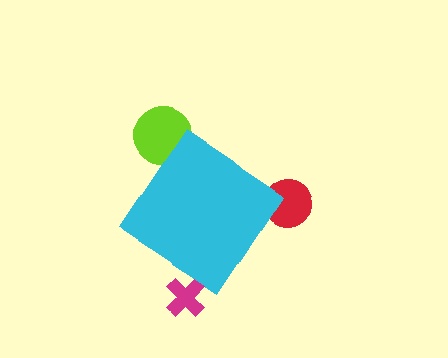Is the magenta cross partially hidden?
Yes, the magenta cross is partially hidden behind the cyan diamond.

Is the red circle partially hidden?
Yes, the red circle is partially hidden behind the cyan diamond.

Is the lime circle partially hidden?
Yes, the lime circle is partially hidden behind the cyan diamond.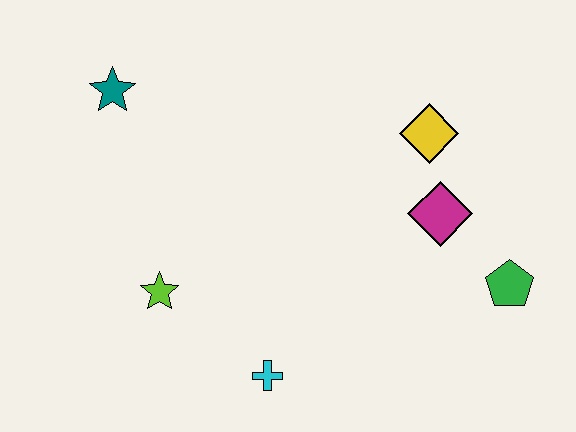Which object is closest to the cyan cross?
The lime star is closest to the cyan cross.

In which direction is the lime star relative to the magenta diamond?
The lime star is to the left of the magenta diamond.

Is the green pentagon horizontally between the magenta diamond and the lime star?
No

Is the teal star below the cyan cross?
No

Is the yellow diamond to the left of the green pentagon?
Yes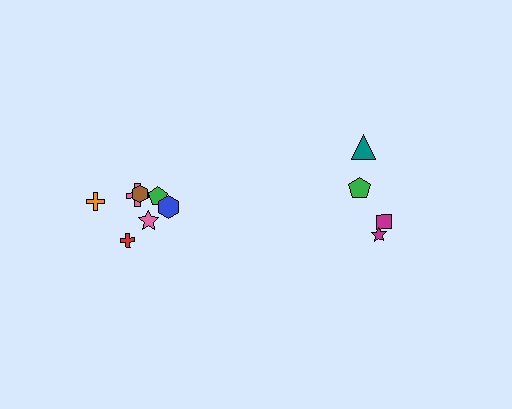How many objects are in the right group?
There are 4 objects.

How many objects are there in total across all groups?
There are 11 objects.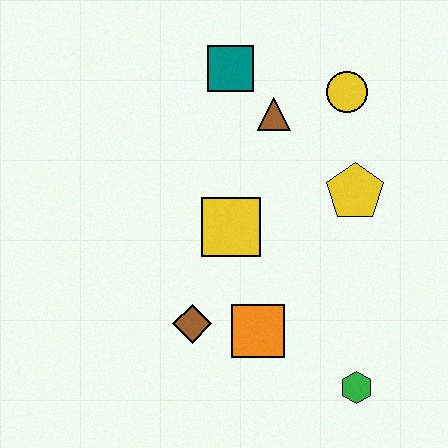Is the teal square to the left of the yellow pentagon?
Yes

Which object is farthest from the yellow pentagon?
The brown diamond is farthest from the yellow pentagon.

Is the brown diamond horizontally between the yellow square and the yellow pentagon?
No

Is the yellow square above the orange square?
Yes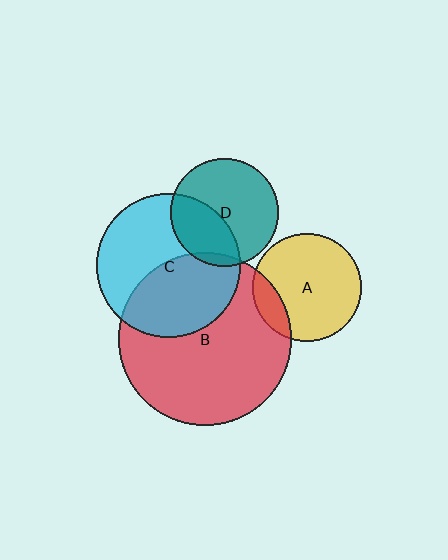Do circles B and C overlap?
Yes.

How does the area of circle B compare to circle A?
Approximately 2.6 times.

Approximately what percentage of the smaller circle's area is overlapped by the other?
Approximately 45%.